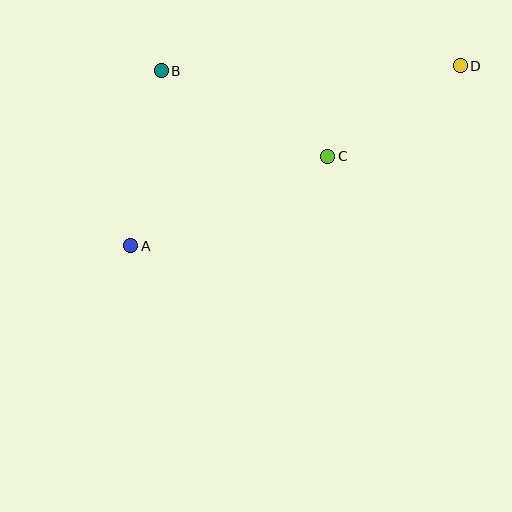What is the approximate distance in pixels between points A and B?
The distance between A and B is approximately 178 pixels.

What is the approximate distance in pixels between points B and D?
The distance between B and D is approximately 299 pixels.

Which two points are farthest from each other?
Points A and D are farthest from each other.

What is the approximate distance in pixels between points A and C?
The distance between A and C is approximately 216 pixels.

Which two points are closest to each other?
Points C and D are closest to each other.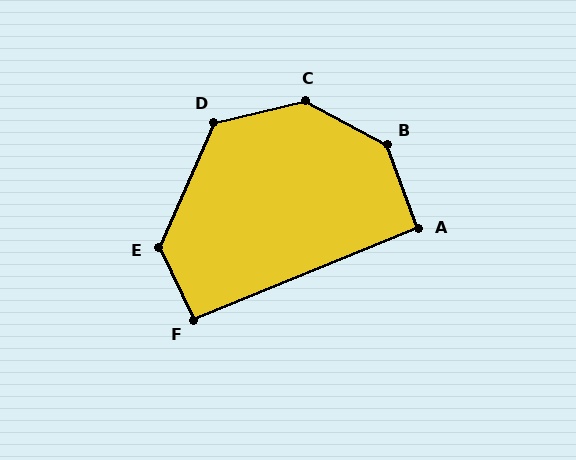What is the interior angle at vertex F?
Approximately 94 degrees (approximately right).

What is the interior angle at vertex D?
Approximately 127 degrees (obtuse).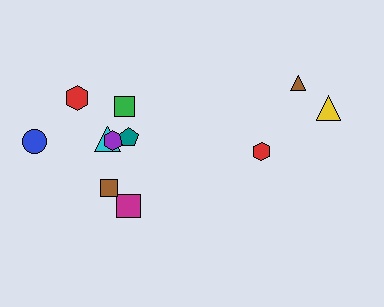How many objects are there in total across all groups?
There are 11 objects.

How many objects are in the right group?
There are 3 objects.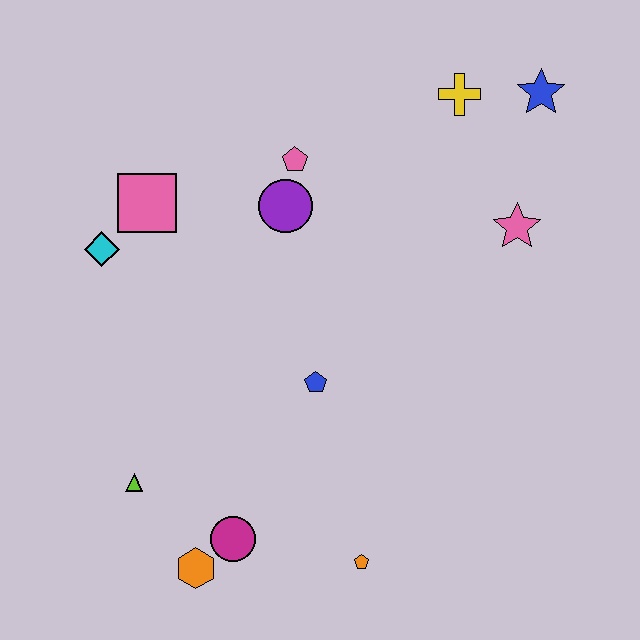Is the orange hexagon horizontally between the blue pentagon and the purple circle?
No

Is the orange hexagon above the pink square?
No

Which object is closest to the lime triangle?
The orange hexagon is closest to the lime triangle.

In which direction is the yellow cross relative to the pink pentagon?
The yellow cross is to the right of the pink pentagon.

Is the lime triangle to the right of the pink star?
No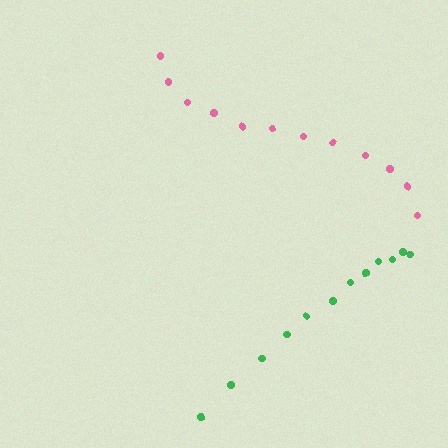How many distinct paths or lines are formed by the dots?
There are 2 distinct paths.